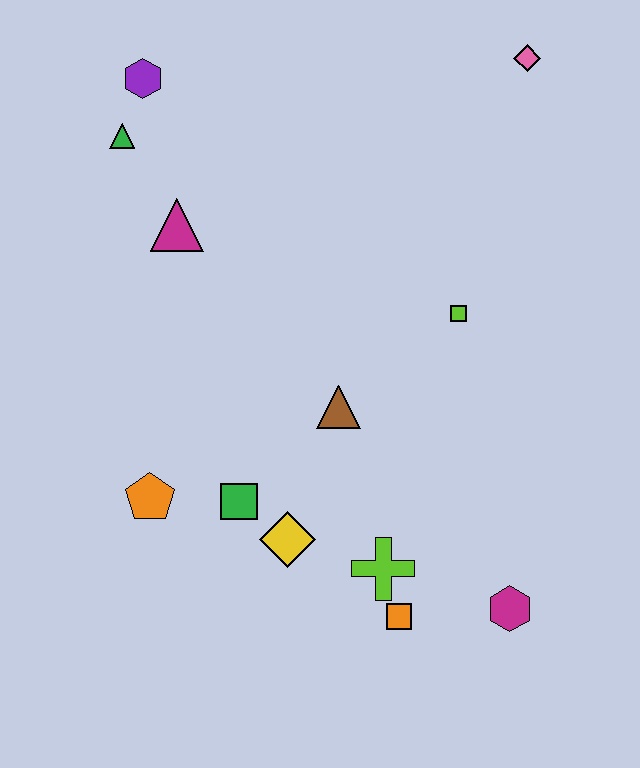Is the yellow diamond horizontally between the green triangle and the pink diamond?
Yes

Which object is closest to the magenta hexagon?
The orange square is closest to the magenta hexagon.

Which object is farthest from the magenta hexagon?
The purple hexagon is farthest from the magenta hexagon.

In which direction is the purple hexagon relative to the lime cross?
The purple hexagon is above the lime cross.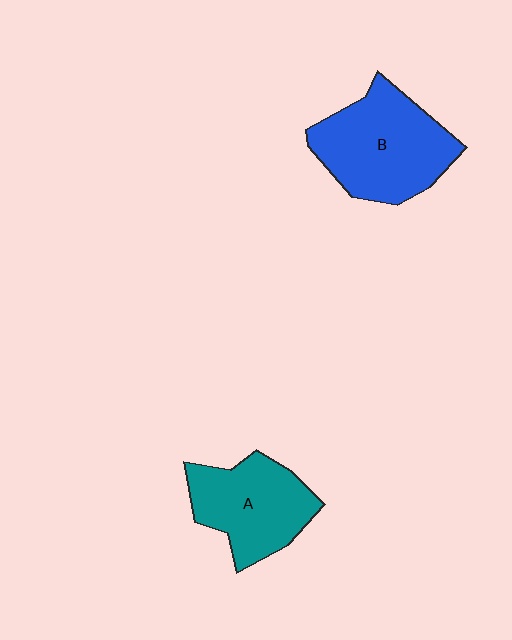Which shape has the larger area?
Shape B (blue).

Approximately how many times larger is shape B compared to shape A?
Approximately 1.2 times.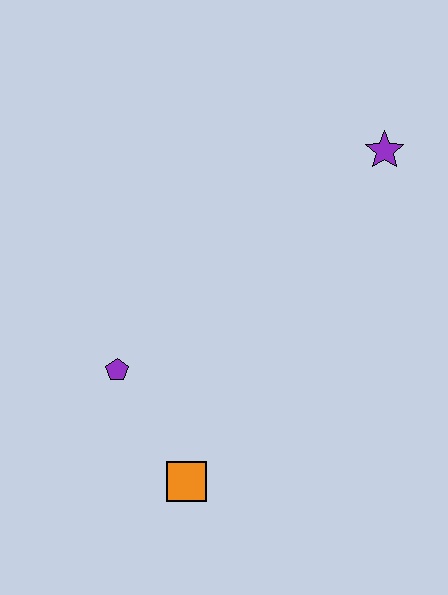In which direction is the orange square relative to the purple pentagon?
The orange square is below the purple pentagon.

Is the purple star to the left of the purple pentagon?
No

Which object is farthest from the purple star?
The orange square is farthest from the purple star.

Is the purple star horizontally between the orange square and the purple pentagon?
No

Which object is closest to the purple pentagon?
The orange square is closest to the purple pentagon.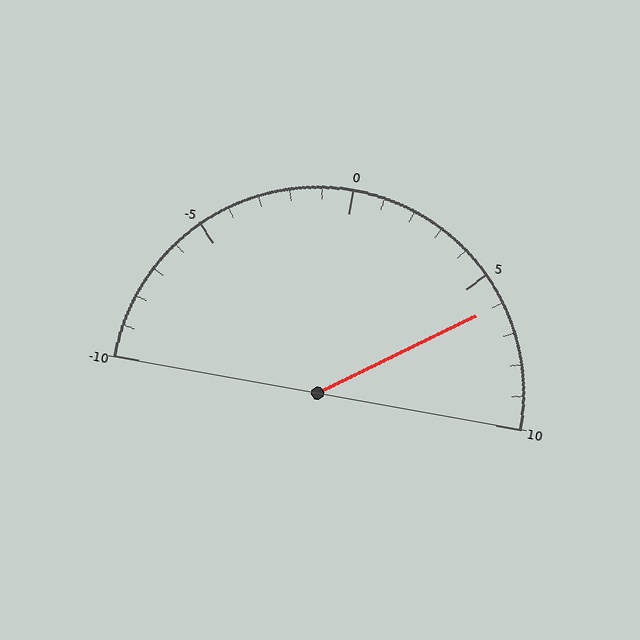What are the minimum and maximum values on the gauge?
The gauge ranges from -10 to 10.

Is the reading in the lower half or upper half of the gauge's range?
The reading is in the upper half of the range (-10 to 10).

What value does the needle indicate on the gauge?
The needle indicates approximately 6.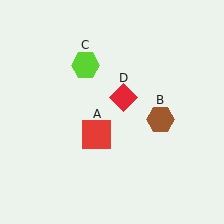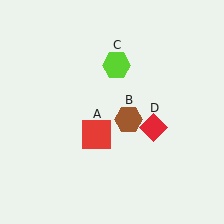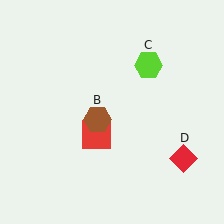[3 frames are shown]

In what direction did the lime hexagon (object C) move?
The lime hexagon (object C) moved right.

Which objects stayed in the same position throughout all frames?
Red square (object A) remained stationary.